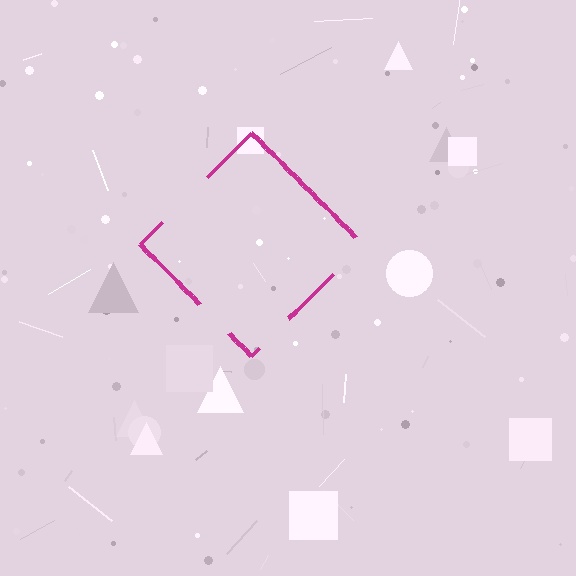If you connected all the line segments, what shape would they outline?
They would outline a diamond.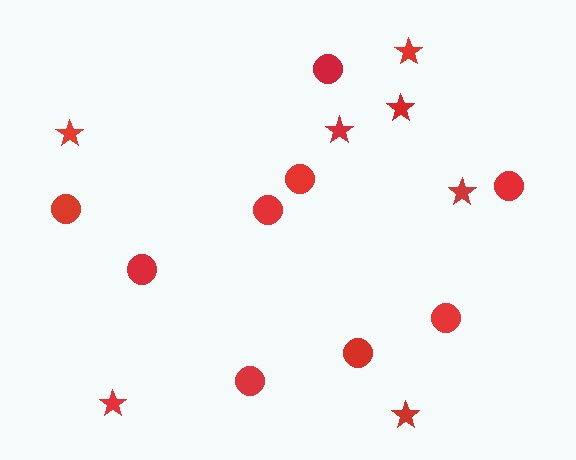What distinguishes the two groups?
There are 2 groups: one group of stars (7) and one group of circles (9).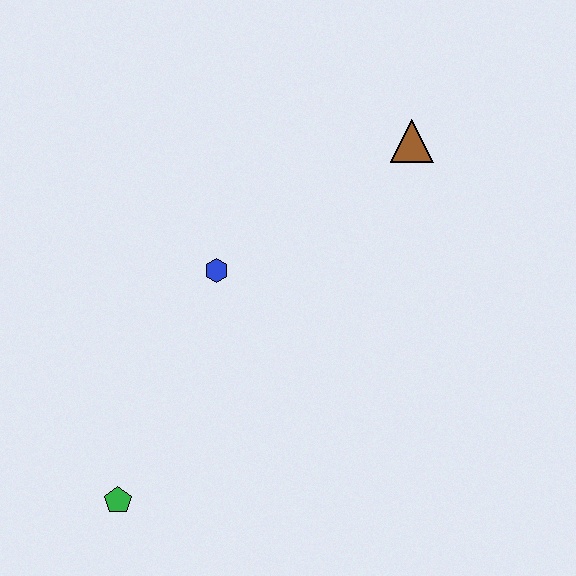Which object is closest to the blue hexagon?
The brown triangle is closest to the blue hexagon.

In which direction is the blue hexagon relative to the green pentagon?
The blue hexagon is above the green pentagon.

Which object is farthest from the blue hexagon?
The green pentagon is farthest from the blue hexagon.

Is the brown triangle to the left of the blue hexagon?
No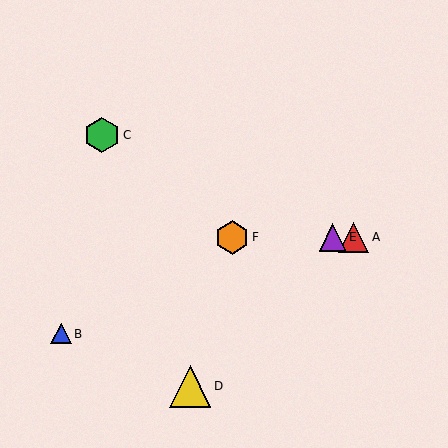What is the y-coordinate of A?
Object A is at y≈237.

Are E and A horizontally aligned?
Yes, both are at y≈237.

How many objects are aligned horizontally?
3 objects (A, E, F) are aligned horizontally.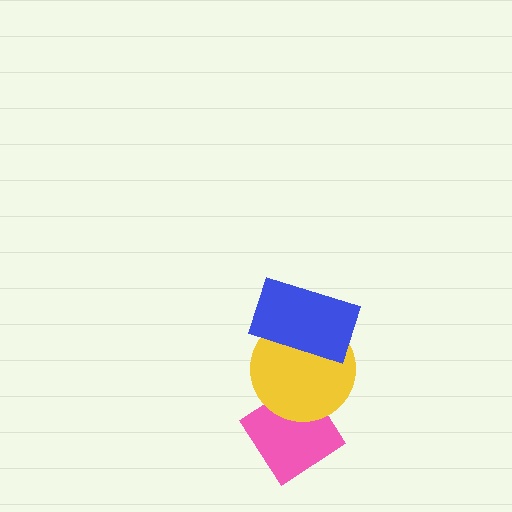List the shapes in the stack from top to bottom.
From top to bottom: the blue rectangle, the yellow circle, the pink diamond.